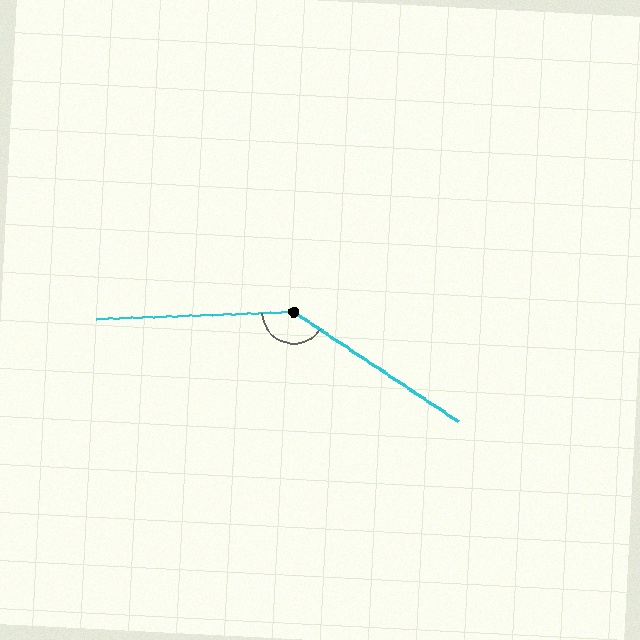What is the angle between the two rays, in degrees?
Approximately 145 degrees.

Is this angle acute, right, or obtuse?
It is obtuse.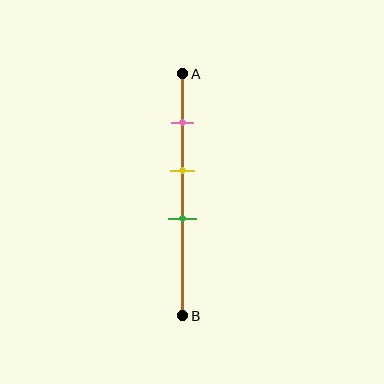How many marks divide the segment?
There are 3 marks dividing the segment.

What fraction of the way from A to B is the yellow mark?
The yellow mark is approximately 40% (0.4) of the way from A to B.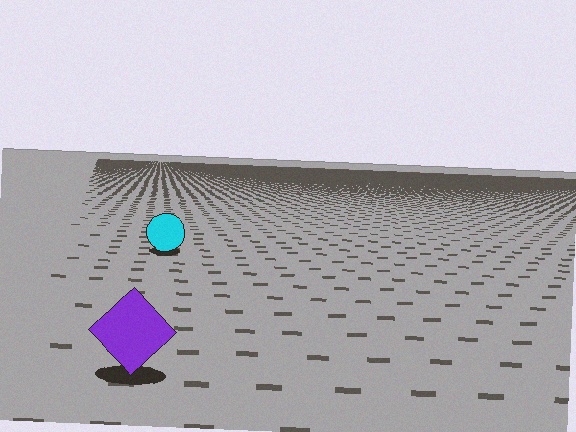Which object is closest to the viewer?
The purple diamond is closest. The texture marks near it are larger and more spread out.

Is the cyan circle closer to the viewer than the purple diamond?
No. The purple diamond is closer — you can tell from the texture gradient: the ground texture is coarser near it.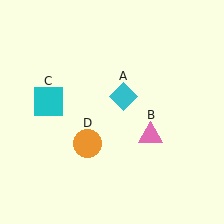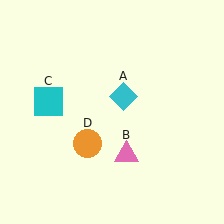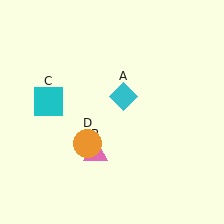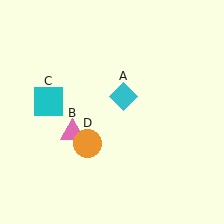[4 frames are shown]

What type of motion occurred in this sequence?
The pink triangle (object B) rotated clockwise around the center of the scene.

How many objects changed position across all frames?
1 object changed position: pink triangle (object B).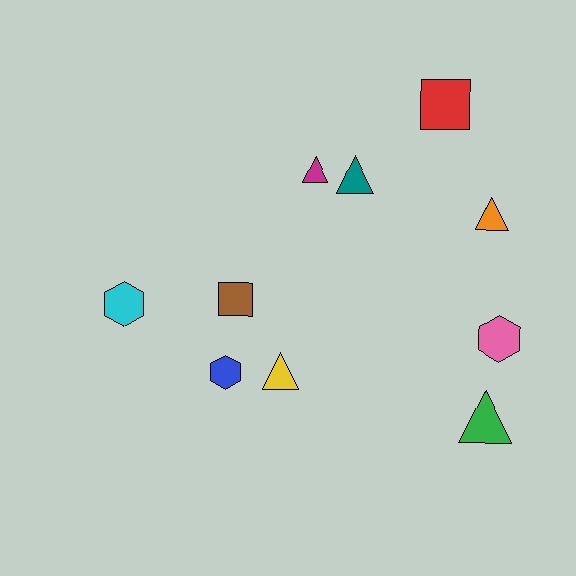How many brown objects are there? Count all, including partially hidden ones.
There is 1 brown object.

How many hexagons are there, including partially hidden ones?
There are 3 hexagons.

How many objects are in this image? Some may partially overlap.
There are 10 objects.